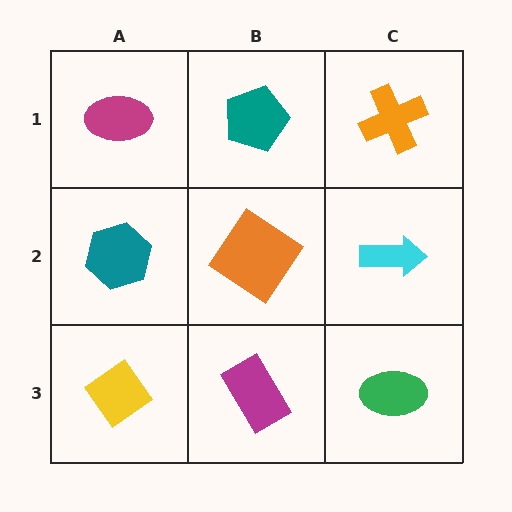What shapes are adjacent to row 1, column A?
A teal hexagon (row 2, column A), a teal pentagon (row 1, column B).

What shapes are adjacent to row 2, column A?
A magenta ellipse (row 1, column A), a yellow diamond (row 3, column A), an orange diamond (row 2, column B).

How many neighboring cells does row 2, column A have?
3.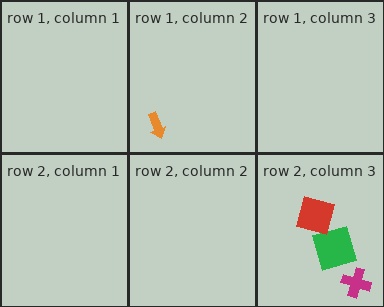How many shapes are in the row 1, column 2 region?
1.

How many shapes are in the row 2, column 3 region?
3.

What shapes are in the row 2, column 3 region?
The magenta cross, the green square, the red square.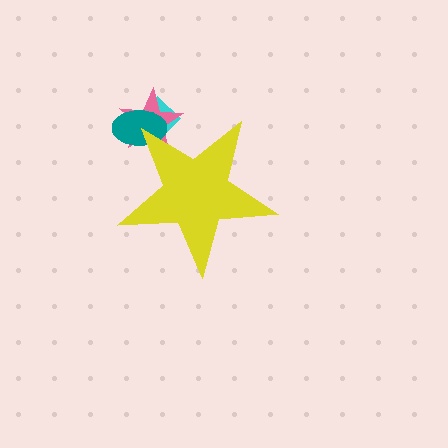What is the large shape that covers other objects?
A yellow star.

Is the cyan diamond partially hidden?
Yes, the cyan diamond is partially hidden behind the yellow star.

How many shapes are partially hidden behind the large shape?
3 shapes are partially hidden.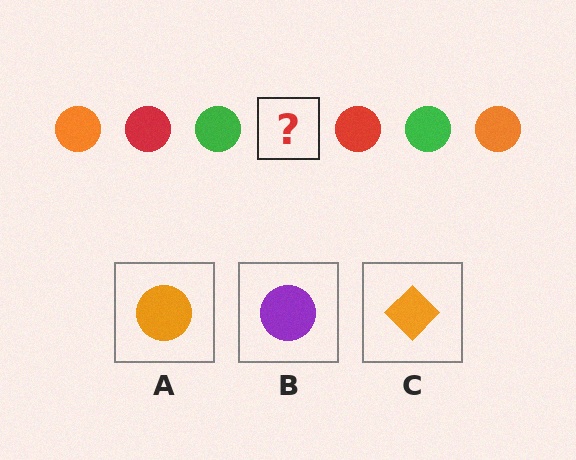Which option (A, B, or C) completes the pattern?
A.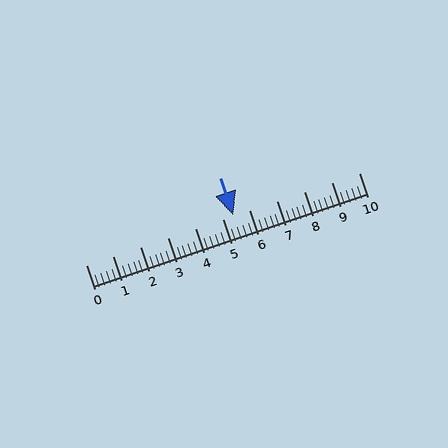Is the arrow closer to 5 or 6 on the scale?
The arrow is closer to 5.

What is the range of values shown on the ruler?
The ruler shows values from 0 to 10.